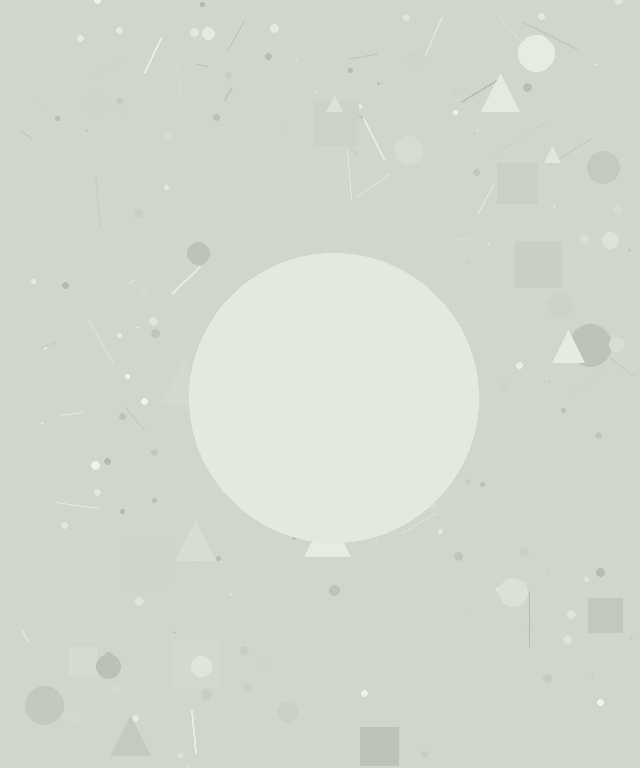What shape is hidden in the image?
A circle is hidden in the image.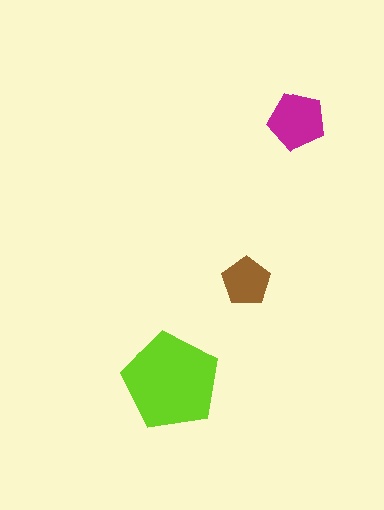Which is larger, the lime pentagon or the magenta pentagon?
The lime one.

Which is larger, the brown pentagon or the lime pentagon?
The lime one.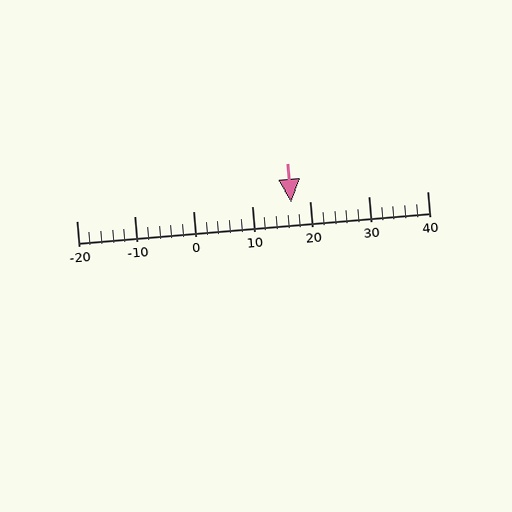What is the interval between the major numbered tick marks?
The major tick marks are spaced 10 units apart.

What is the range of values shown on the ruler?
The ruler shows values from -20 to 40.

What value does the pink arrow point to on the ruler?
The pink arrow points to approximately 17.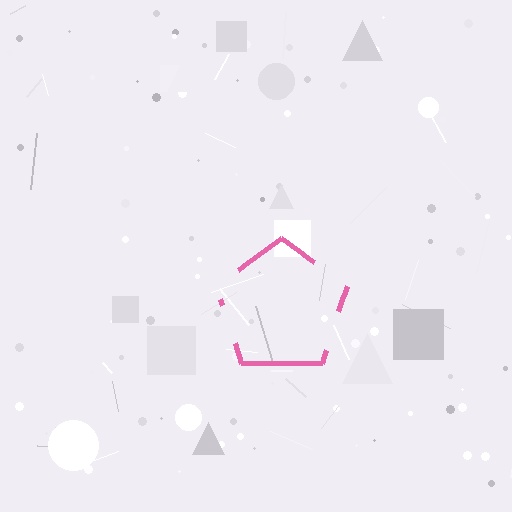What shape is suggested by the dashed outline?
The dashed outline suggests a pentagon.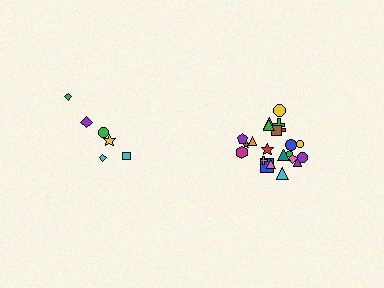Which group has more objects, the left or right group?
The right group.